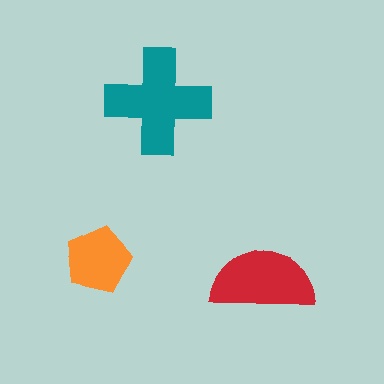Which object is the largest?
The teal cross.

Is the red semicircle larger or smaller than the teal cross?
Smaller.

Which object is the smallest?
The orange pentagon.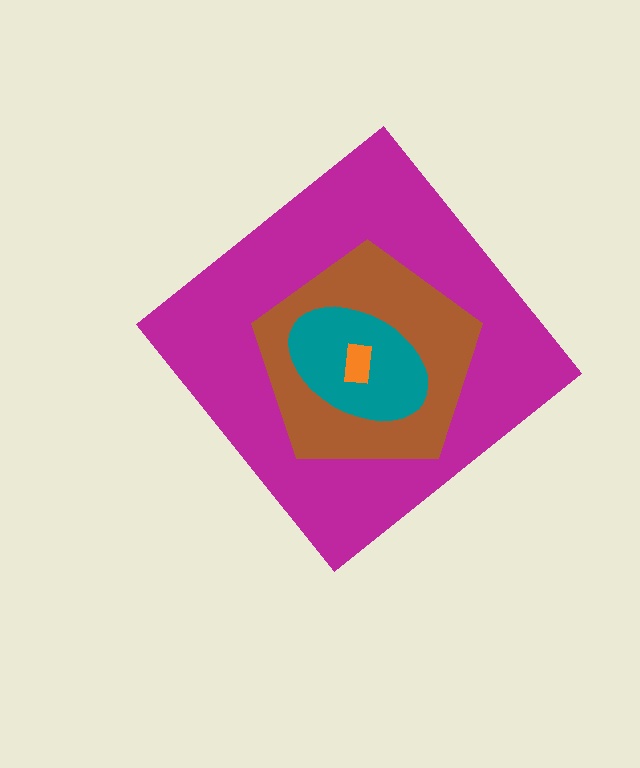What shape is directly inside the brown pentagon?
The teal ellipse.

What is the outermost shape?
The magenta diamond.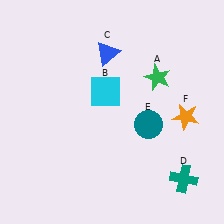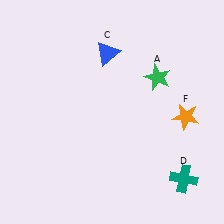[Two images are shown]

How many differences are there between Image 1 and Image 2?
There are 2 differences between the two images.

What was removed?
The cyan square (B), the teal circle (E) were removed in Image 2.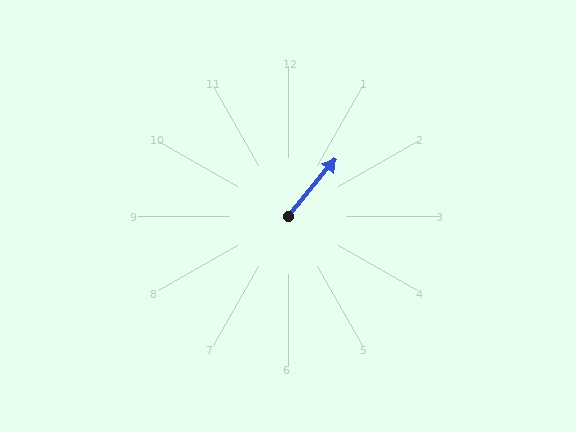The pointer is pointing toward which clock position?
Roughly 1 o'clock.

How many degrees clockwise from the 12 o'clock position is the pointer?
Approximately 40 degrees.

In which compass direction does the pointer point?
Northeast.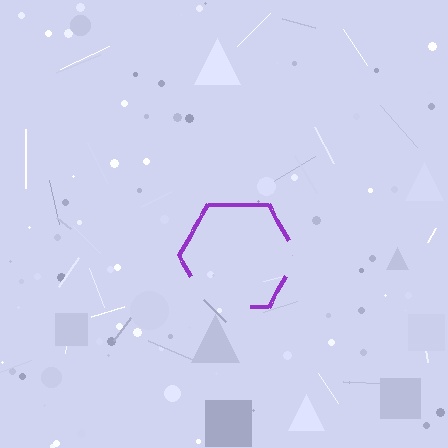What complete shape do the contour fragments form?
The contour fragments form a hexagon.